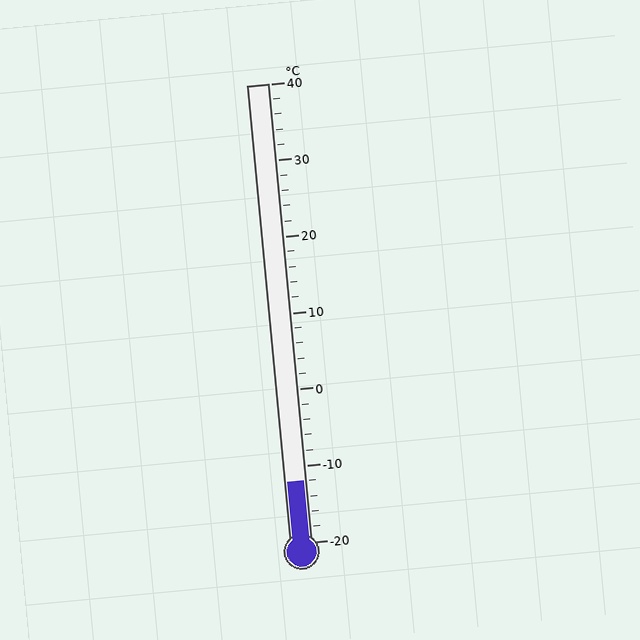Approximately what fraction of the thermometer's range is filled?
The thermometer is filled to approximately 15% of its range.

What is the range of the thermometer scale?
The thermometer scale ranges from -20°C to 40°C.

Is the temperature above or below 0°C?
The temperature is below 0°C.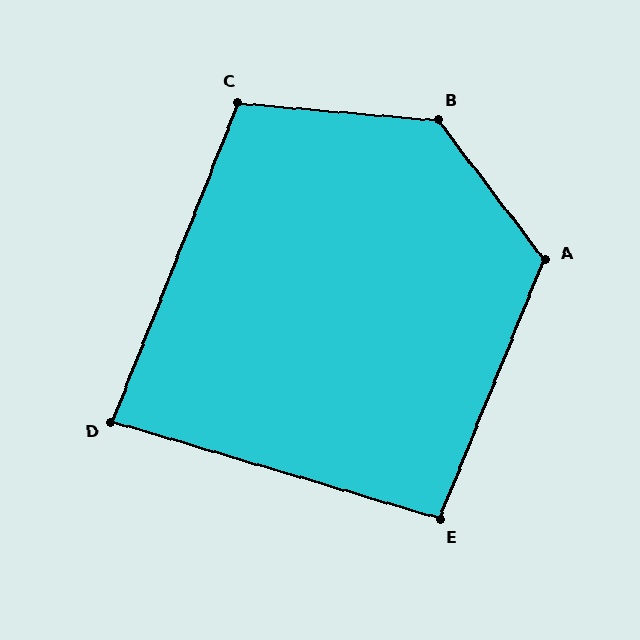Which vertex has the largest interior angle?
B, at approximately 132 degrees.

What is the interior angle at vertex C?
Approximately 107 degrees (obtuse).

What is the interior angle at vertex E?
Approximately 96 degrees (obtuse).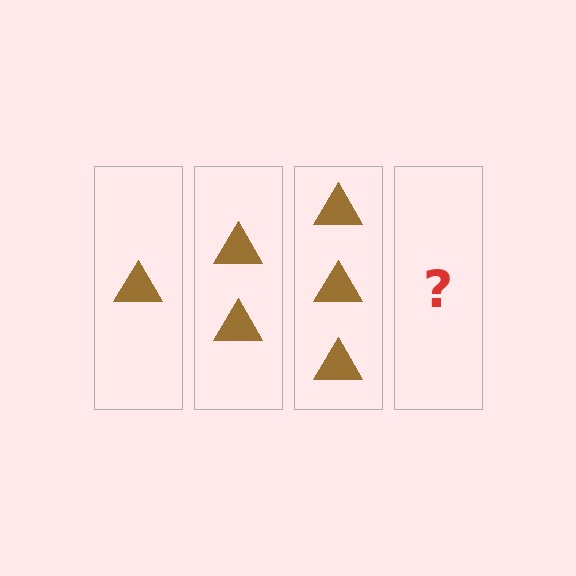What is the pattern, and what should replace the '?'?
The pattern is that each step adds one more triangle. The '?' should be 4 triangles.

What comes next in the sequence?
The next element should be 4 triangles.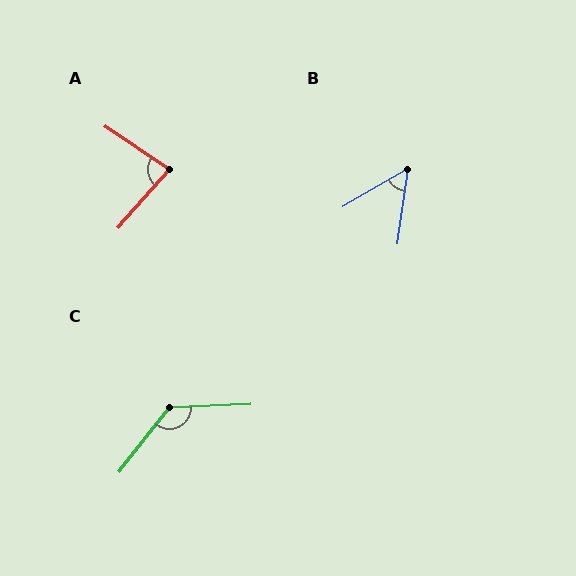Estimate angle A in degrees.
Approximately 83 degrees.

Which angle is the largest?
C, at approximately 131 degrees.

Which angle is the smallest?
B, at approximately 52 degrees.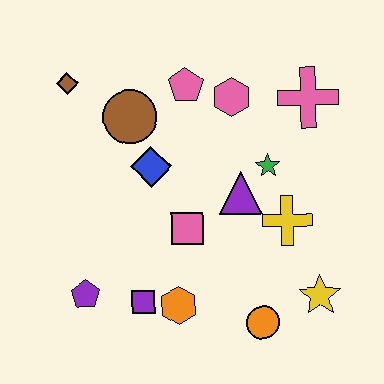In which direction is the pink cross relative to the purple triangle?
The pink cross is above the purple triangle.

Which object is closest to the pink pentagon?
The pink hexagon is closest to the pink pentagon.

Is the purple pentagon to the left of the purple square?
Yes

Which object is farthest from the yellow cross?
The brown diamond is farthest from the yellow cross.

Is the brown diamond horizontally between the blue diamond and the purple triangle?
No